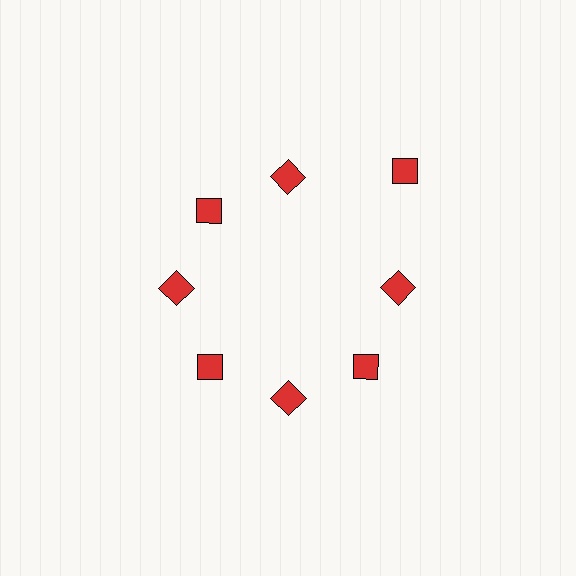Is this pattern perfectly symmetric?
No. The 8 red diamonds are arranged in a ring, but one element near the 2 o'clock position is pushed outward from the center, breaking the 8-fold rotational symmetry.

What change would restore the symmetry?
The symmetry would be restored by moving it inward, back onto the ring so that all 8 diamonds sit at equal angles and equal distance from the center.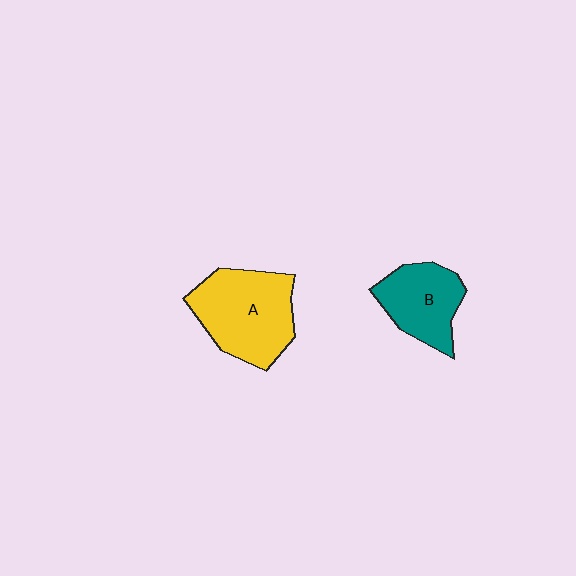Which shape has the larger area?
Shape A (yellow).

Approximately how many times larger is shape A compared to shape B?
Approximately 1.4 times.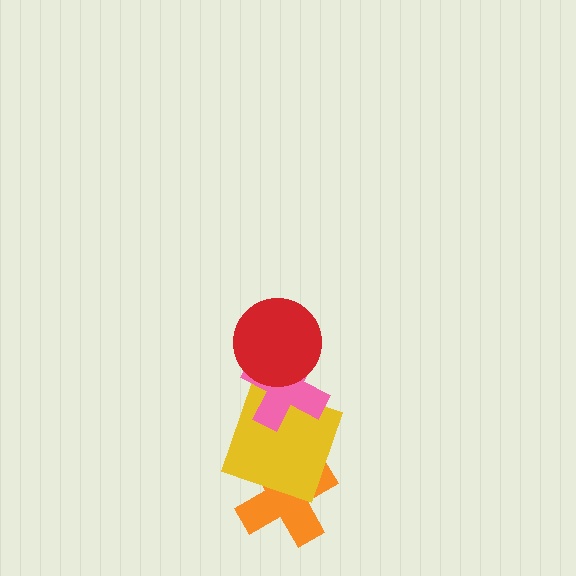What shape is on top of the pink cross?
The red circle is on top of the pink cross.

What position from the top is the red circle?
The red circle is 1st from the top.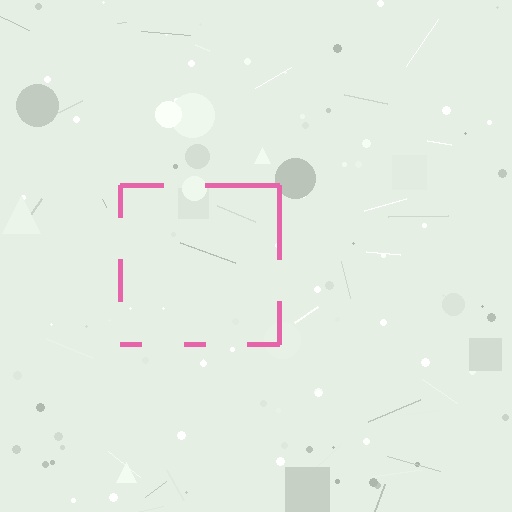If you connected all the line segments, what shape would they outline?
They would outline a square.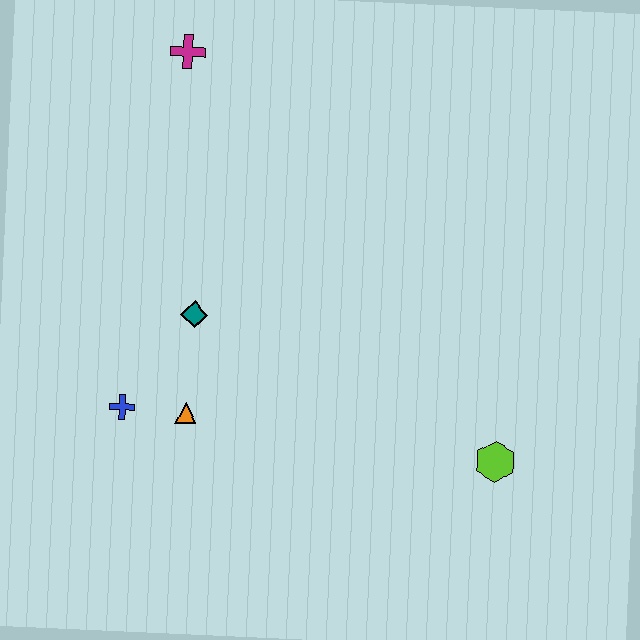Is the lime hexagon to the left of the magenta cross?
No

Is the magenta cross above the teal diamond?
Yes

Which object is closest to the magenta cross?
The teal diamond is closest to the magenta cross.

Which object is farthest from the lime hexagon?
The magenta cross is farthest from the lime hexagon.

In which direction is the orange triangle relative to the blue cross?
The orange triangle is to the right of the blue cross.